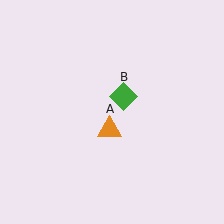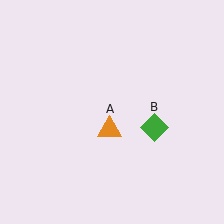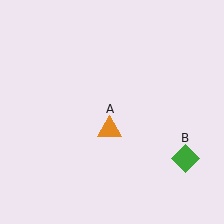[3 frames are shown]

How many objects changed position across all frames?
1 object changed position: green diamond (object B).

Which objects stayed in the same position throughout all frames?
Orange triangle (object A) remained stationary.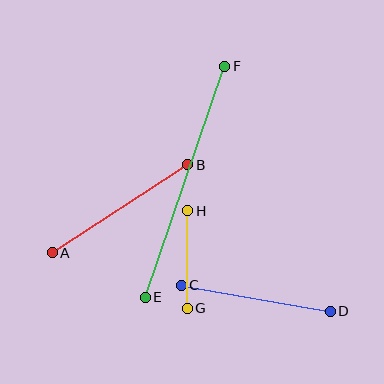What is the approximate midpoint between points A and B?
The midpoint is at approximately (120, 209) pixels.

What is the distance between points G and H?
The distance is approximately 97 pixels.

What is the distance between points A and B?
The distance is approximately 161 pixels.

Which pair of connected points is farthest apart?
Points E and F are farthest apart.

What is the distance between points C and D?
The distance is approximately 151 pixels.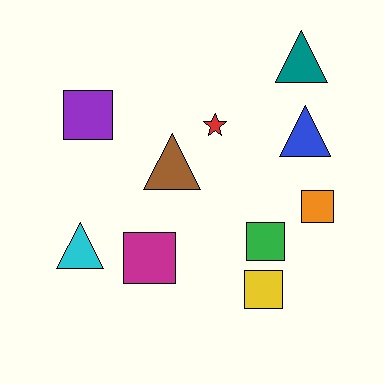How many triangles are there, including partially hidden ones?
There are 4 triangles.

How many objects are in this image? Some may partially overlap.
There are 10 objects.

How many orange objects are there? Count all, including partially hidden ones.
There is 1 orange object.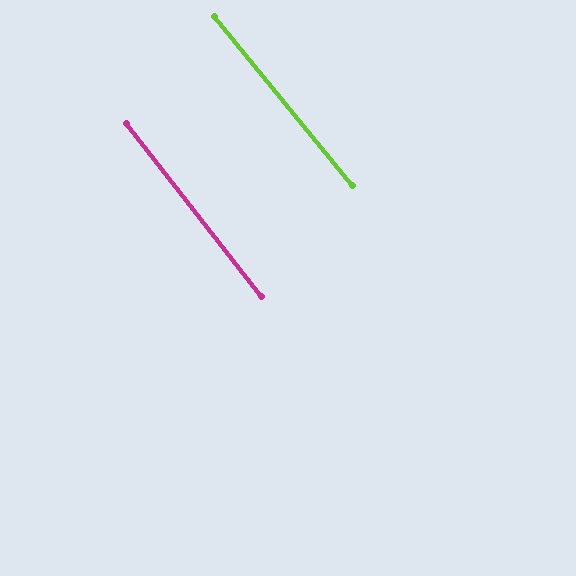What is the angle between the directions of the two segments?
Approximately 1 degree.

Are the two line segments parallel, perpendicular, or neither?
Parallel — their directions differ by only 1.1°.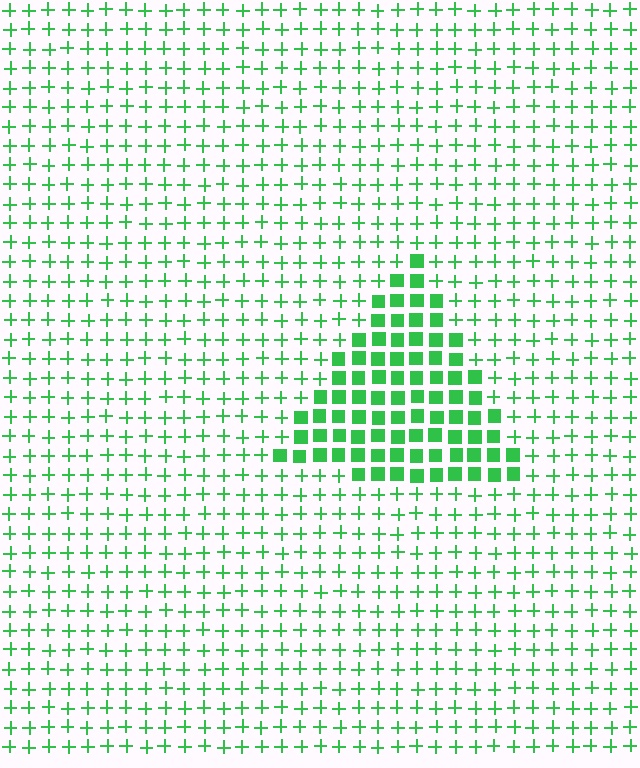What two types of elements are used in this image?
The image uses squares inside the triangle region and plus signs outside it.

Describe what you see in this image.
The image is filled with small green elements arranged in a uniform grid. A triangle-shaped region contains squares, while the surrounding area contains plus signs. The boundary is defined purely by the change in element shape.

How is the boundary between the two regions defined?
The boundary is defined by a change in element shape: squares inside vs. plus signs outside. All elements share the same color and spacing.